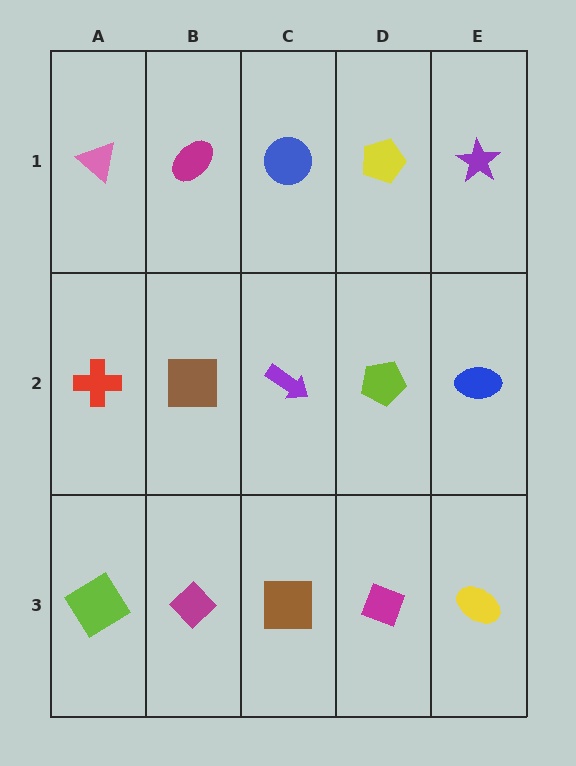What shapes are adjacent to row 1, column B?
A brown square (row 2, column B), a pink triangle (row 1, column A), a blue circle (row 1, column C).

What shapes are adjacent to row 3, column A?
A red cross (row 2, column A), a magenta diamond (row 3, column B).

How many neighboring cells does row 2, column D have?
4.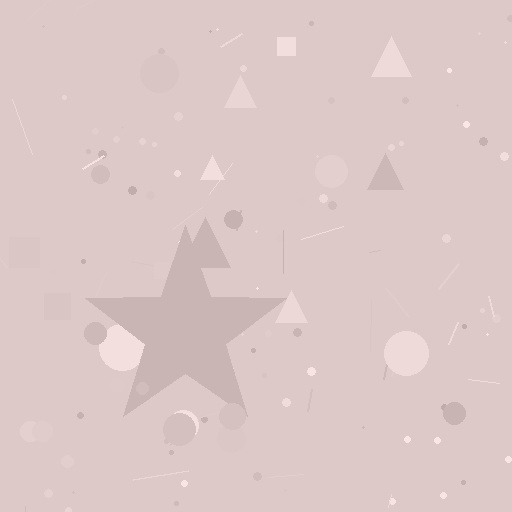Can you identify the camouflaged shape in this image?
The camouflaged shape is a star.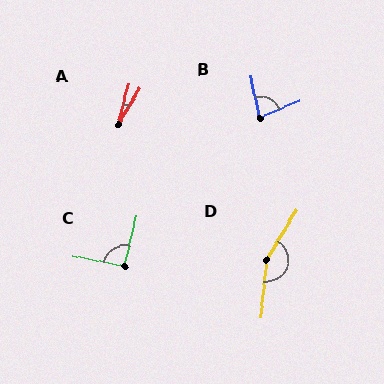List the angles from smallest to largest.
A (16°), B (80°), C (93°), D (155°).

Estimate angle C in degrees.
Approximately 93 degrees.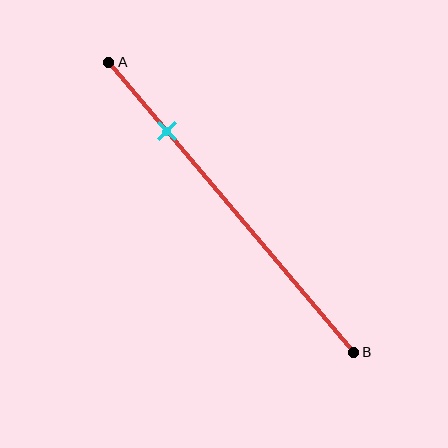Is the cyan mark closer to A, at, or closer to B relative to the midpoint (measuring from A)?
The cyan mark is closer to point A than the midpoint of segment AB.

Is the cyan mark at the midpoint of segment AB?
No, the mark is at about 25% from A, not at the 50% midpoint.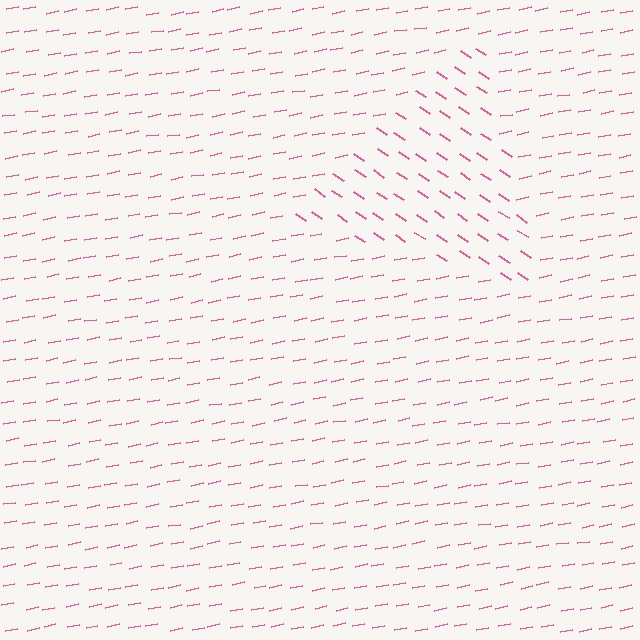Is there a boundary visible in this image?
Yes, there is a texture boundary formed by a change in line orientation.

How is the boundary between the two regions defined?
The boundary is defined purely by a change in line orientation (approximately 45 degrees difference). All lines are the same color and thickness.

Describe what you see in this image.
The image is filled with small pink line segments. A triangle region in the image has lines oriented differently from the surrounding lines, creating a visible texture boundary.